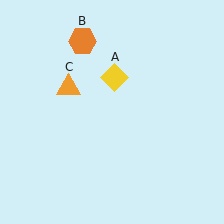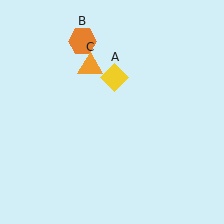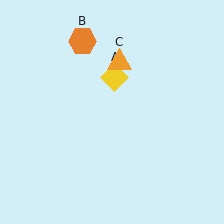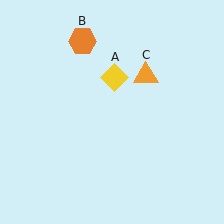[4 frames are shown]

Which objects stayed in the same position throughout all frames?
Yellow diamond (object A) and orange hexagon (object B) remained stationary.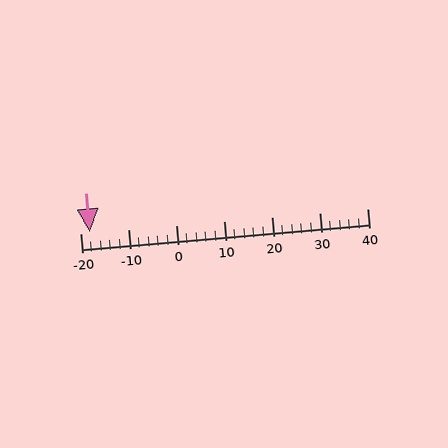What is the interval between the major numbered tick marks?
The major tick marks are spaced 10 units apart.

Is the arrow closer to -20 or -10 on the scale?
The arrow is closer to -20.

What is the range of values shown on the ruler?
The ruler shows values from -20 to 40.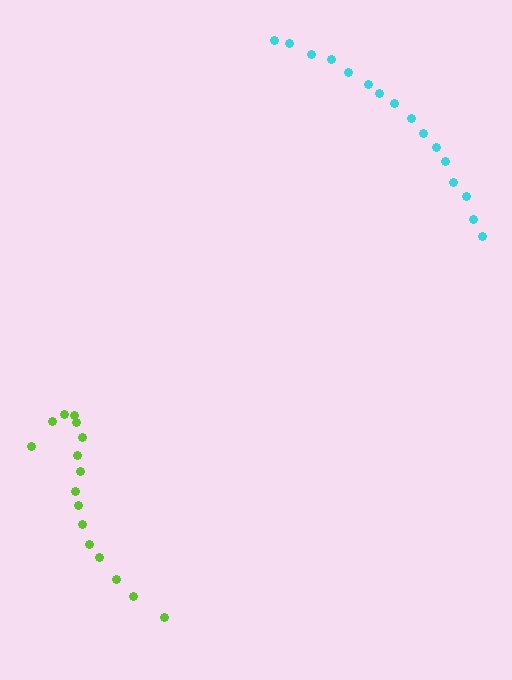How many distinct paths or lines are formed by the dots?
There are 2 distinct paths.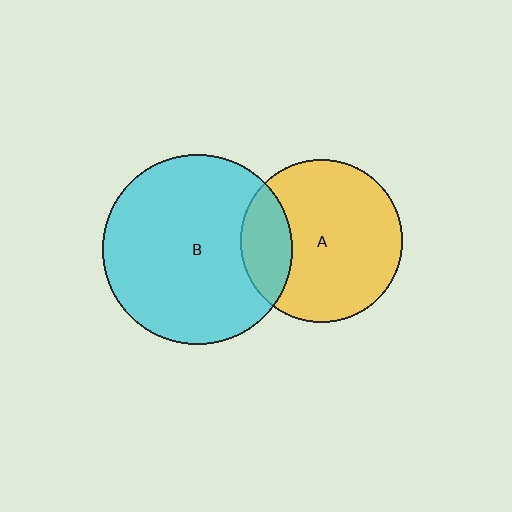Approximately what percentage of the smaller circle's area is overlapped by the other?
Approximately 20%.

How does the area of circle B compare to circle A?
Approximately 1.4 times.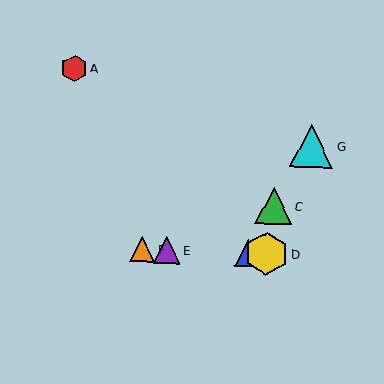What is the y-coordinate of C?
Object C is at y≈206.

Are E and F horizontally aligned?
Yes, both are at y≈250.